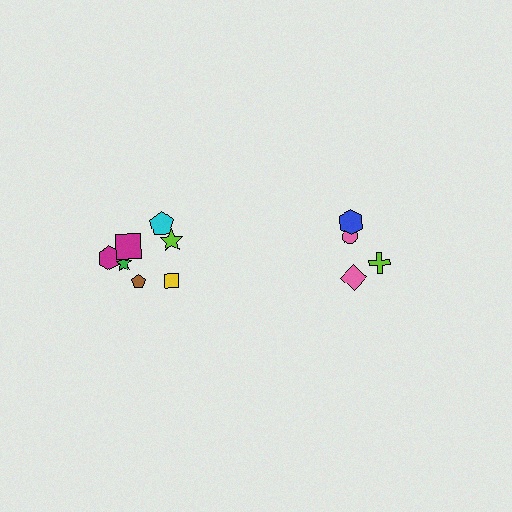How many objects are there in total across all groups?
There are 11 objects.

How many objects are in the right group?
There are 4 objects.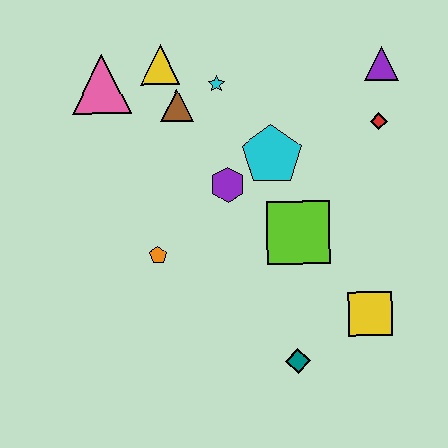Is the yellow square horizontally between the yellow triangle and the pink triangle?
No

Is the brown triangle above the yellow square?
Yes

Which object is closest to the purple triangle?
The red diamond is closest to the purple triangle.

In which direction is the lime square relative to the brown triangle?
The lime square is below the brown triangle.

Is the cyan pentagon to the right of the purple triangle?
No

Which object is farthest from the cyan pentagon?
The teal diamond is farthest from the cyan pentagon.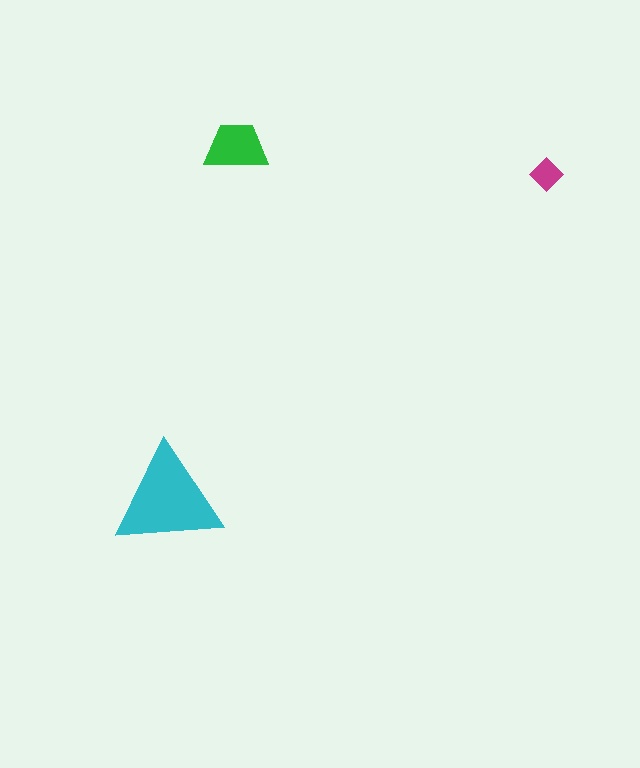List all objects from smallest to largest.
The magenta diamond, the green trapezoid, the cyan triangle.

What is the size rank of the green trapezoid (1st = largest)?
2nd.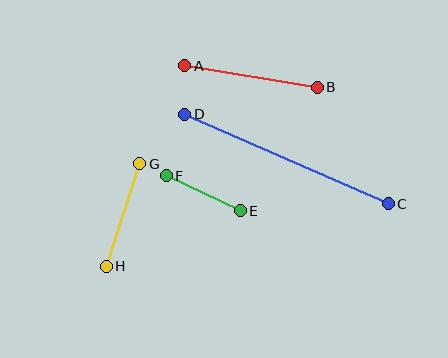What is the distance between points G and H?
The distance is approximately 108 pixels.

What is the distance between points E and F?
The distance is approximately 82 pixels.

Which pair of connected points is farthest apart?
Points C and D are farthest apart.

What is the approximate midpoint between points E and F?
The midpoint is at approximately (203, 193) pixels.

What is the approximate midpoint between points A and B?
The midpoint is at approximately (251, 76) pixels.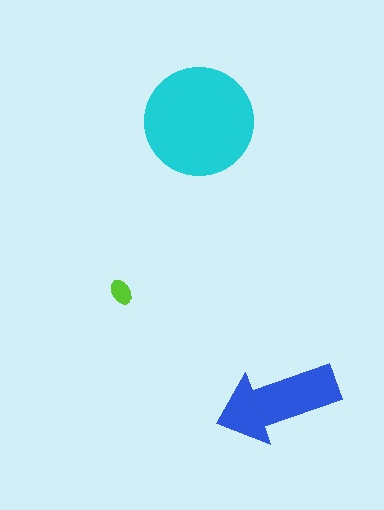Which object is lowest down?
The blue arrow is bottommost.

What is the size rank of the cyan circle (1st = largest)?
1st.